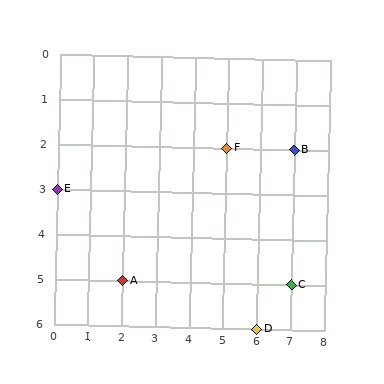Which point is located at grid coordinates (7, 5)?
Point C is at (7, 5).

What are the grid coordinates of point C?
Point C is at grid coordinates (7, 5).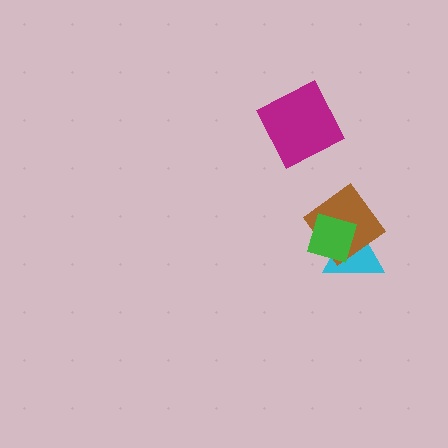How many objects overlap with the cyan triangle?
2 objects overlap with the cyan triangle.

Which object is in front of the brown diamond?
The green diamond is in front of the brown diamond.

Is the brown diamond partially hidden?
Yes, it is partially covered by another shape.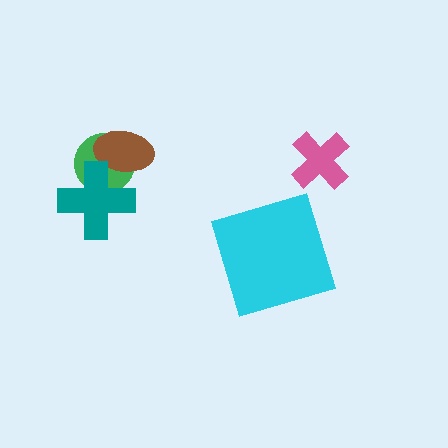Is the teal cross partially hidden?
No, no other shape covers it.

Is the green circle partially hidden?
Yes, it is partially covered by another shape.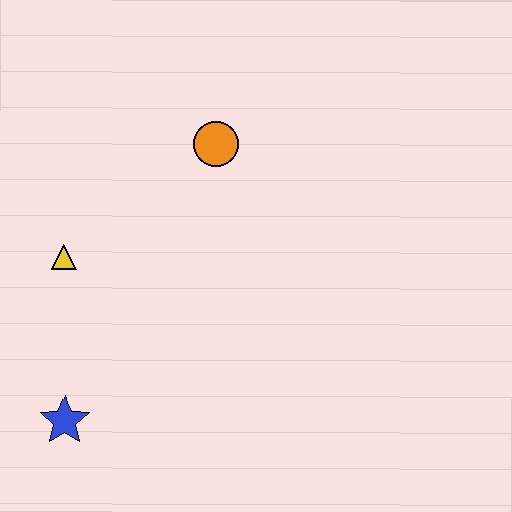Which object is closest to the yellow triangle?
The blue star is closest to the yellow triangle.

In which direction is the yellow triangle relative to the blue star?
The yellow triangle is above the blue star.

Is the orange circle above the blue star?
Yes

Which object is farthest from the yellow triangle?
The orange circle is farthest from the yellow triangle.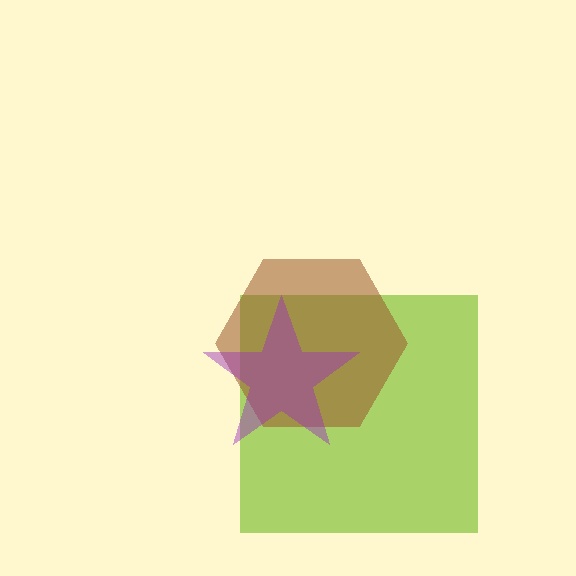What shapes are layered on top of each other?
The layered shapes are: a lime square, a brown hexagon, a purple star.